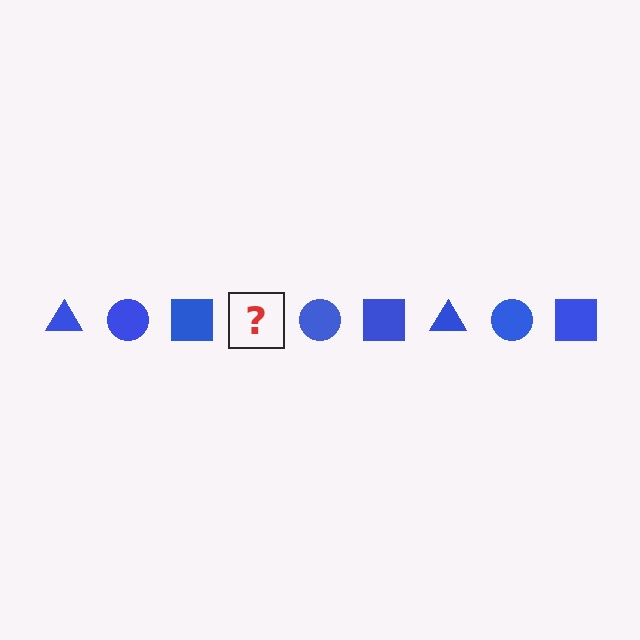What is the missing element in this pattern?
The missing element is a blue triangle.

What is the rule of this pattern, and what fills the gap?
The rule is that the pattern cycles through triangle, circle, square shapes in blue. The gap should be filled with a blue triangle.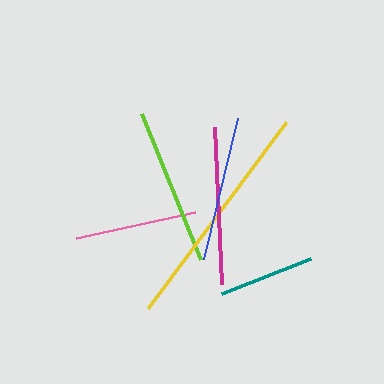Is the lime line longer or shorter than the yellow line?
The yellow line is longer than the lime line.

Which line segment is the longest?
The yellow line is the longest at approximately 232 pixels.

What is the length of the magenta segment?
The magenta segment is approximately 156 pixels long.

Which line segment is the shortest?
The teal line is the shortest at approximately 96 pixels.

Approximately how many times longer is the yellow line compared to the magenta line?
The yellow line is approximately 1.5 times the length of the magenta line.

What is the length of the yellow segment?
The yellow segment is approximately 232 pixels long.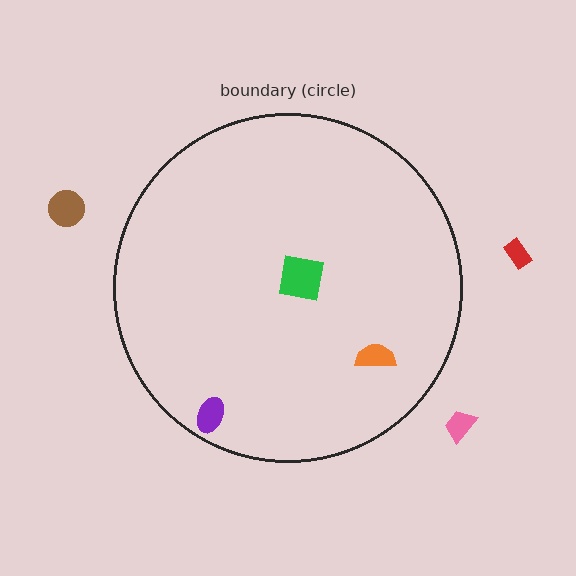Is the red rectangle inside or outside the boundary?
Outside.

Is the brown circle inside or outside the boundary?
Outside.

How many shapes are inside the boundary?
3 inside, 3 outside.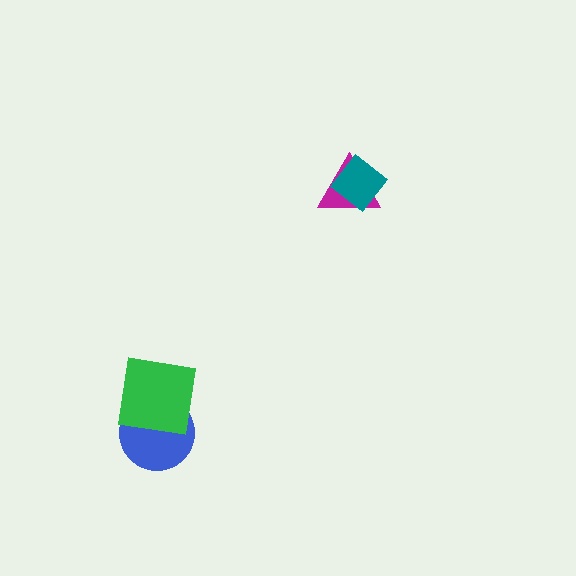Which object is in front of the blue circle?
The green square is in front of the blue circle.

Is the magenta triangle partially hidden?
Yes, it is partially covered by another shape.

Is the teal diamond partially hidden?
No, no other shape covers it.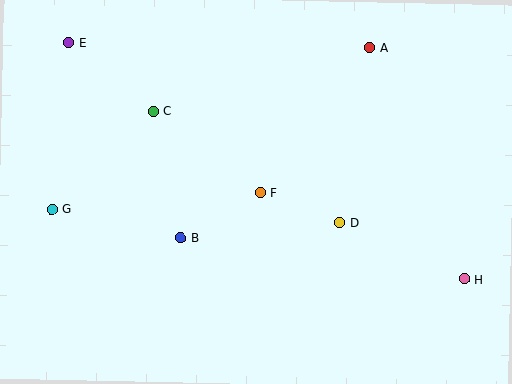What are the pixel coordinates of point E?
Point E is at (69, 43).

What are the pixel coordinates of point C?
Point C is at (153, 111).